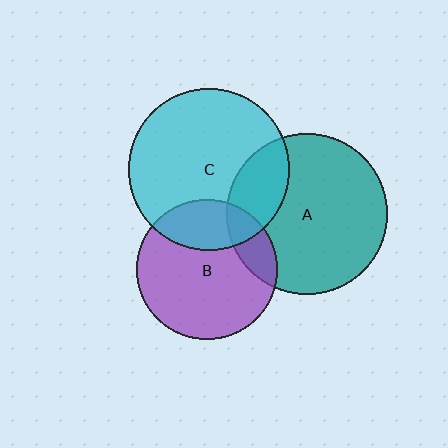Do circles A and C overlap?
Yes.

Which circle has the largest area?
Circle C (cyan).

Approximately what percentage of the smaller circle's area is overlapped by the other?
Approximately 20%.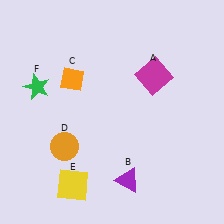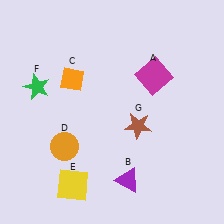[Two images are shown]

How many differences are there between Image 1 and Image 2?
There is 1 difference between the two images.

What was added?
A brown star (G) was added in Image 2.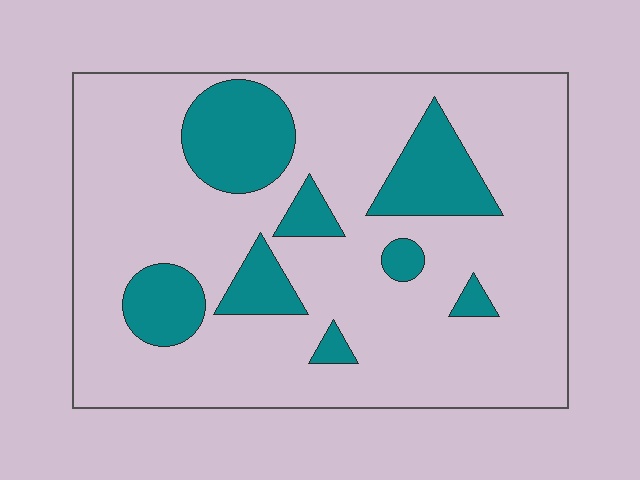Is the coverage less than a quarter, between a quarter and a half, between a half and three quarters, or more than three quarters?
Less than a quarter.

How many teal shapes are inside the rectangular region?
8.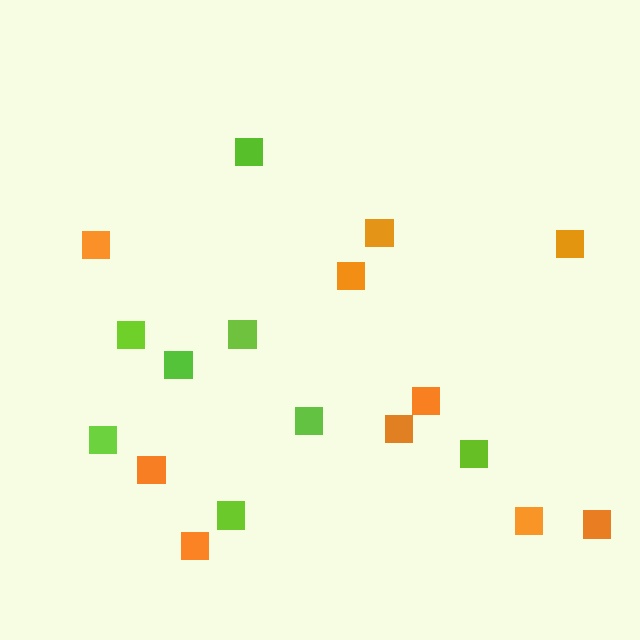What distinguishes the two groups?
There are 2 groups: one group of orange squares (10) and one group of lime squares (8).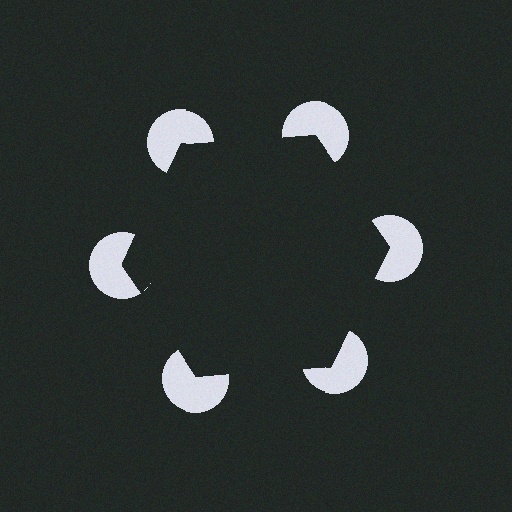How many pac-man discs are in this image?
There are 6 — one at each vertex of the illusory hexagon.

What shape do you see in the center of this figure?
An illusory hexagon — its edges are inferred from the aligned wedge cuts in the pac-man discs, not physically drawn.